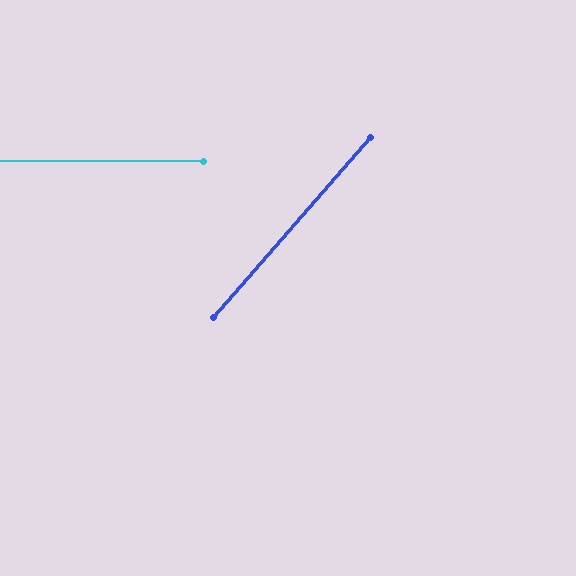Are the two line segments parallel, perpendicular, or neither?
Neither parallel nor perpendicular — they differ by about 49°.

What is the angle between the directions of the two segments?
Approximately 49 degrees.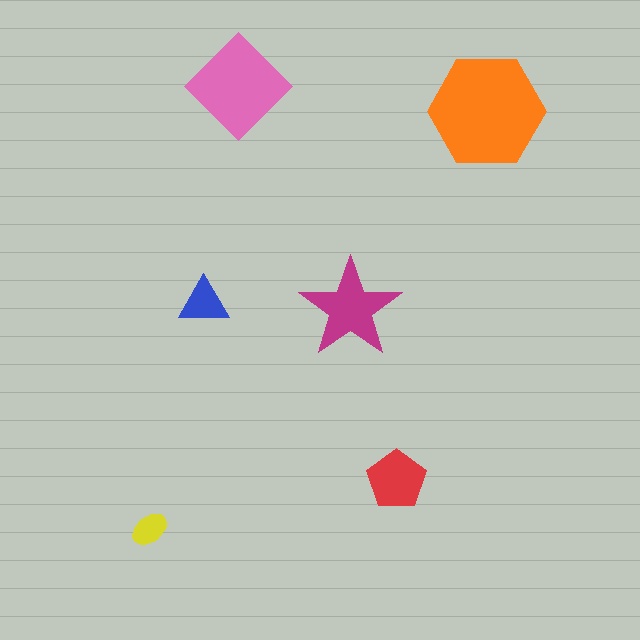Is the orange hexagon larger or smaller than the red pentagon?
Larger.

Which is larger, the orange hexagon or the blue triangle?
The orange hexagon.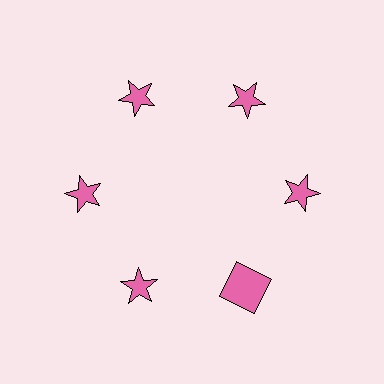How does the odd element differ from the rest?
It has a different shape: square instead of star.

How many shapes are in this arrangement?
There are 6 shapes arranged in a ring pattern.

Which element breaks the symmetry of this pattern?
The pink square at roughly the 5 o'clock position breaks the symmetry. All other shapes are pink stars.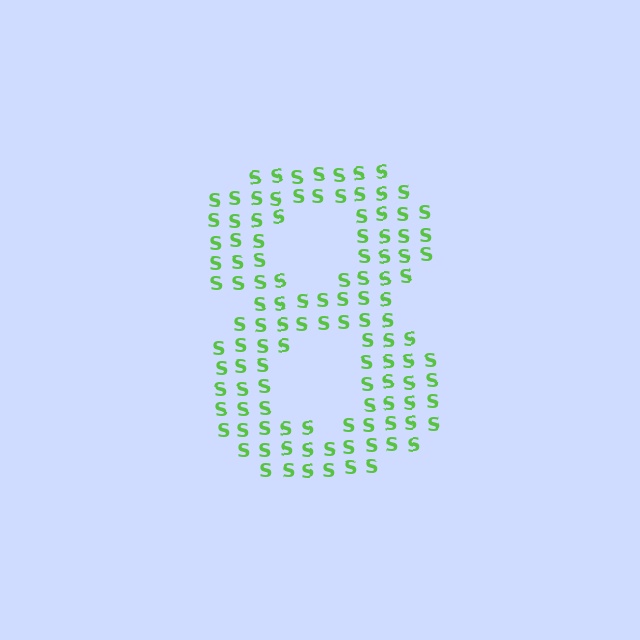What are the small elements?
The small elements are letter S's.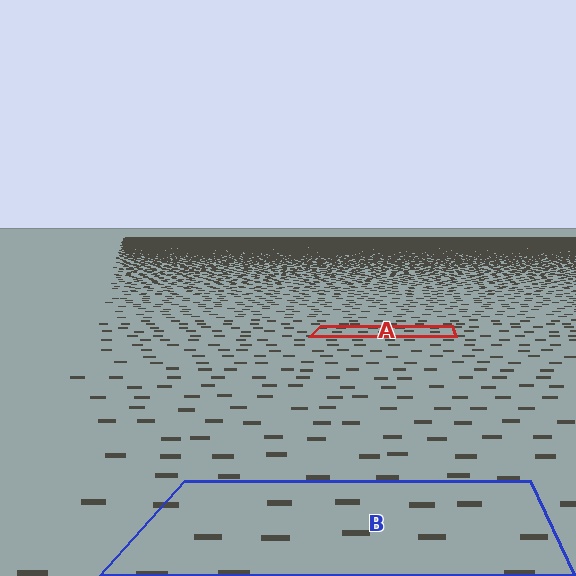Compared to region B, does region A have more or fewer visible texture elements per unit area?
Region A has more texture elements per unit area — they are packed more densely because it is farther away.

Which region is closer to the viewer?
Region B is closer. The texture elements there are larger and more spread out.